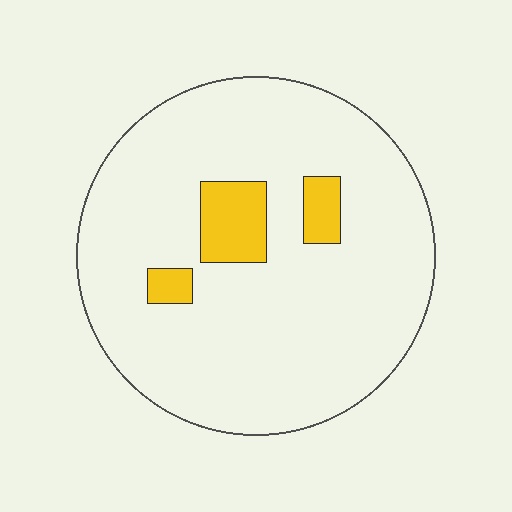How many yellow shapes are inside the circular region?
3.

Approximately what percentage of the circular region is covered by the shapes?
Approximately 10%.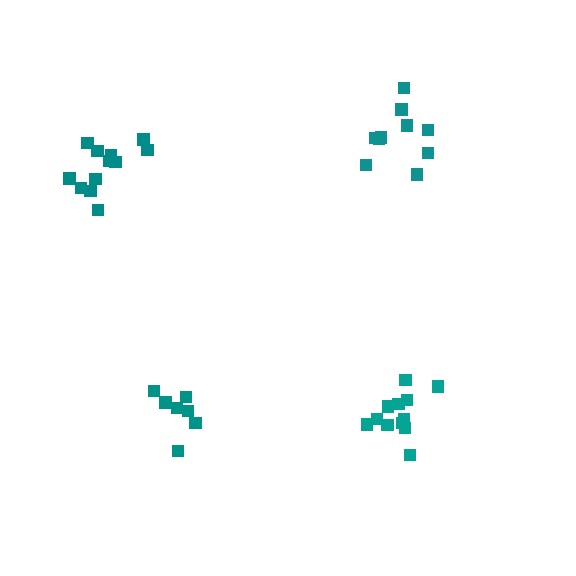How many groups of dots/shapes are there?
There are 4 groups.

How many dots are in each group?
Group 1: 10 dots, Group 2: 7 dots, Group 3: 12 dots, Group 4: 12 dots (41 total).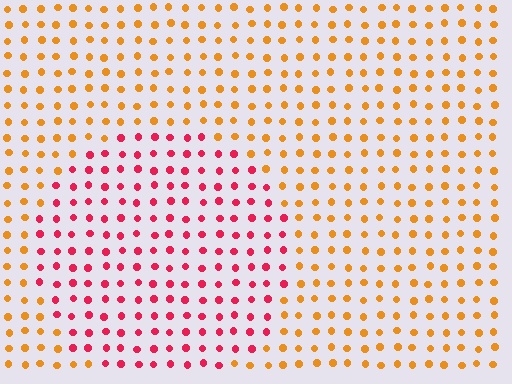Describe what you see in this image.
The image is filled with small orange elements in a uniform arrangement. A circle-shaped region is visible where the elements are tinted to a slightly different hue, forming a subtle color boundary.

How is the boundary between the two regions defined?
The boundary is defined purely by a slight shift in hue (about 50 degrees). Spacing, size, and orientation are identical on both sides.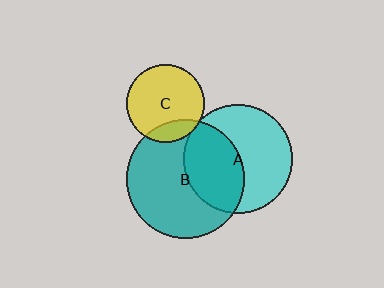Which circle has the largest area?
Circle B (teal).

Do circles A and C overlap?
Yes.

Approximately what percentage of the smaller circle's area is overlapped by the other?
Approximately 5%.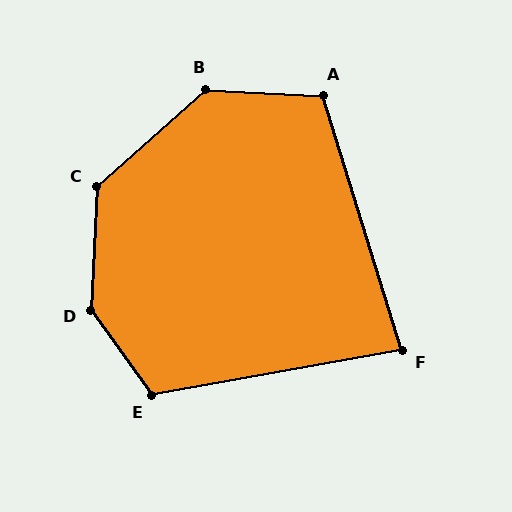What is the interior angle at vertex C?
Approximately 134 degrees (obtuse).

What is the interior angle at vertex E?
Approximately 116 degrees (obtuse).